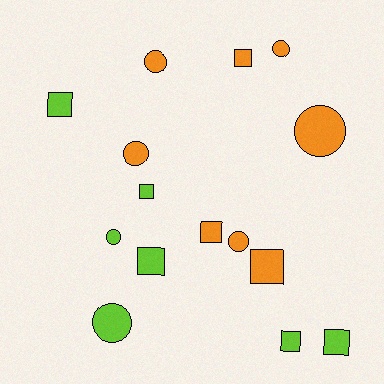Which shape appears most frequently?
Square, with 8 objects.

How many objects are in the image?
There are 15 objects.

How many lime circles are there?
There are 2 lime circles.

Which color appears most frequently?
Orange, with 8 objects.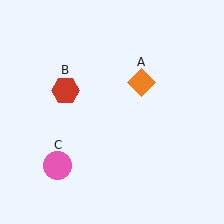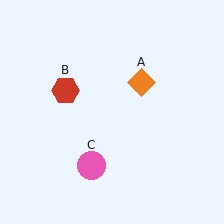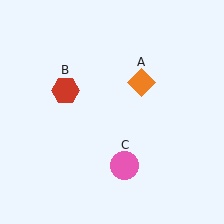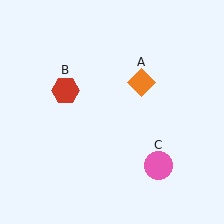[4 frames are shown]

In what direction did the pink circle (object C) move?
The pink circle (object C) moved right.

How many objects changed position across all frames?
1 object changed position: pink circle (object C).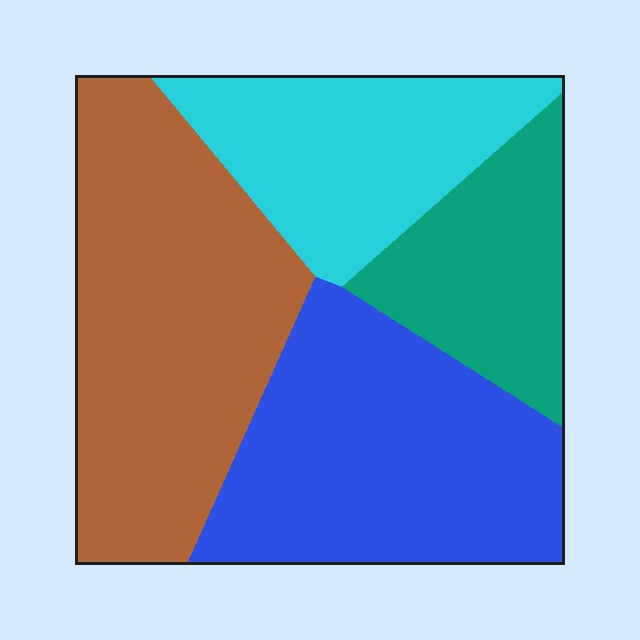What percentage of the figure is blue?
Blue covers roughly 30% of the figure.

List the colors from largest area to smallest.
From largest to smallest: brown, blue, cyan, teal.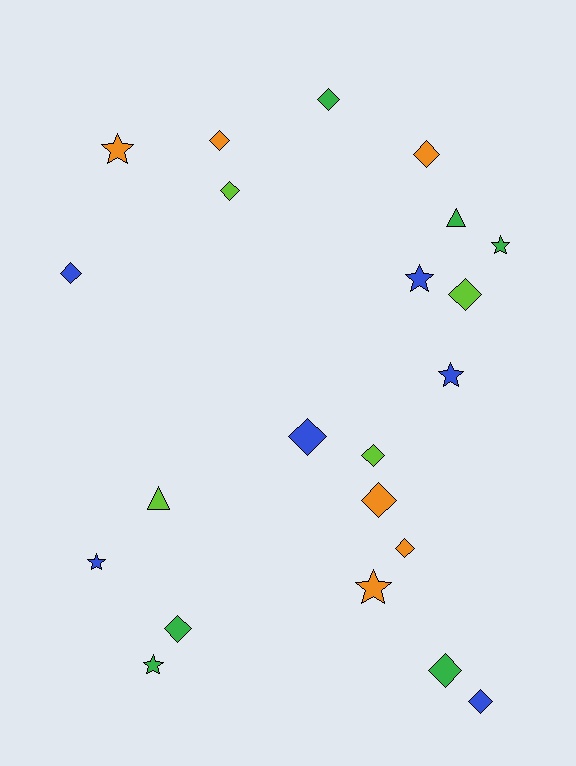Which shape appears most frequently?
Diamond, with 13 objects.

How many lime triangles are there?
There is 1 lime triangle.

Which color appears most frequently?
Orange, with 6 objects.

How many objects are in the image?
There are 22 objects.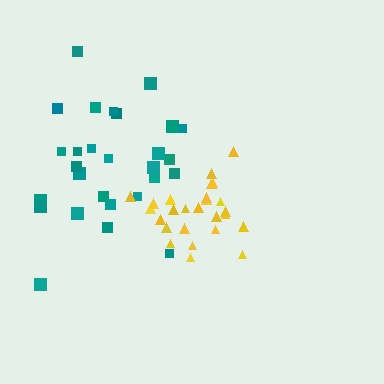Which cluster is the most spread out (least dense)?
Teal.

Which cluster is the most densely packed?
Yellow.